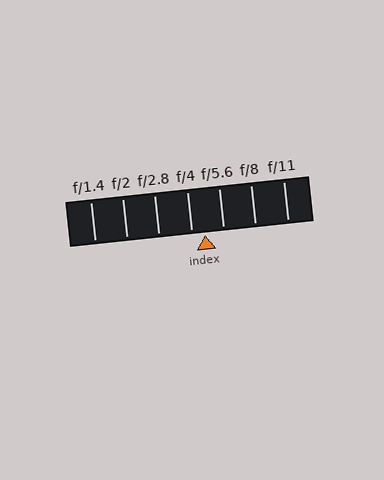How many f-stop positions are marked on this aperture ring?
There are 7 f-stop positions marked.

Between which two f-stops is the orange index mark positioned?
The index mark is between f/4 and f/5.6.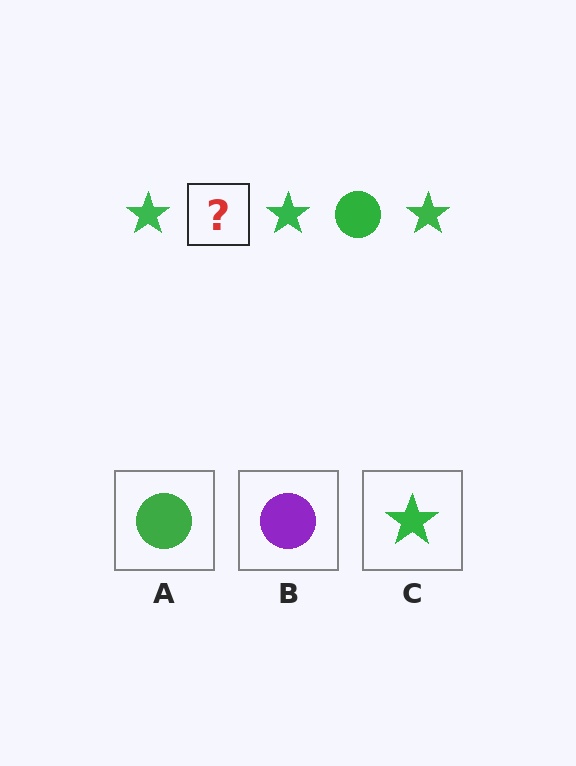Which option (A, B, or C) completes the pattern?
A.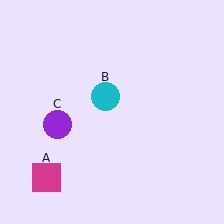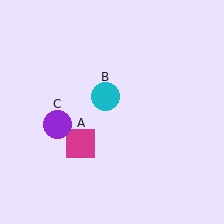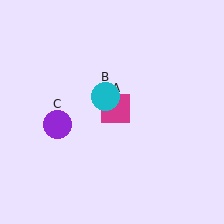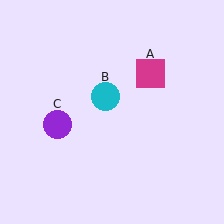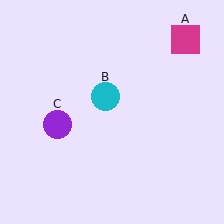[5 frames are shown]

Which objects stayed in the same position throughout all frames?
Cyan circle (object B) and purple circle (object C) remained stationary.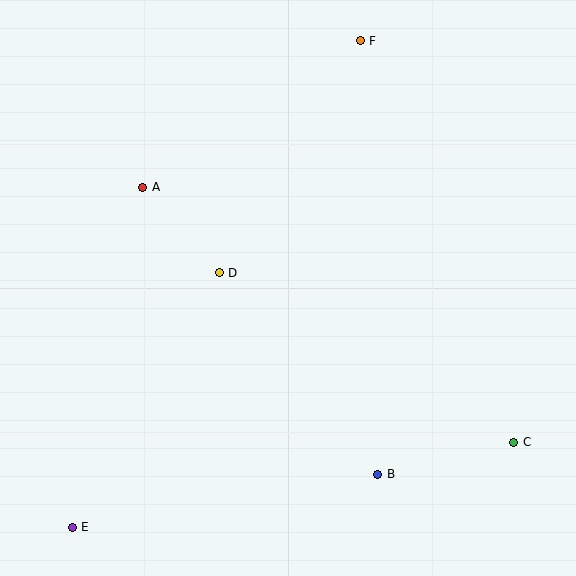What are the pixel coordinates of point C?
Point C is at (514, 442).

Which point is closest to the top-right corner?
Point F is closest to the top-right corner.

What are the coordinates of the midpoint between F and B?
The midpoint between F and B is at (369, 258).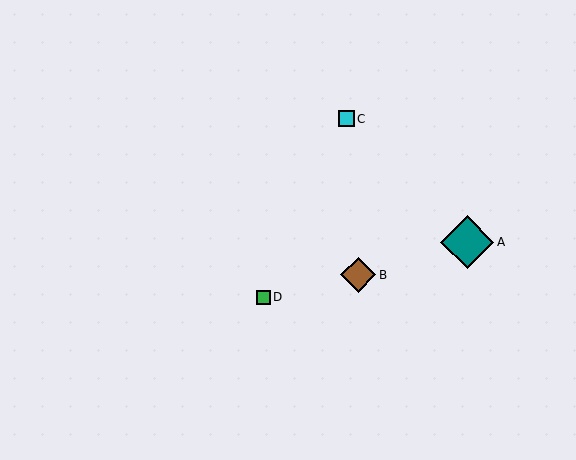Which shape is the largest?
The teal diamond (labeled A) is the largest.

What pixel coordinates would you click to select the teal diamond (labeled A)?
Click at (467, 242) to select the teal diamond A.